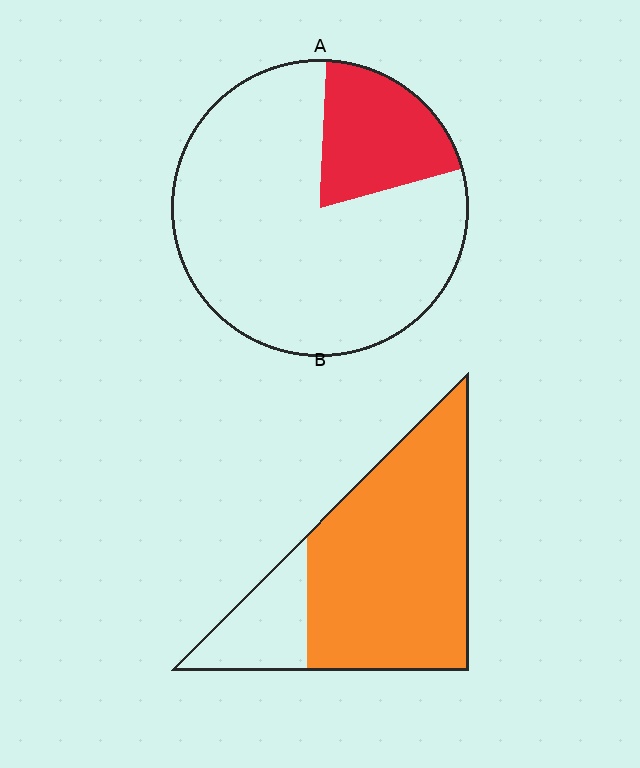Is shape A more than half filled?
No.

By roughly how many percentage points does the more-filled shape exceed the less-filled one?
By roughly 60 percentage points (B over A).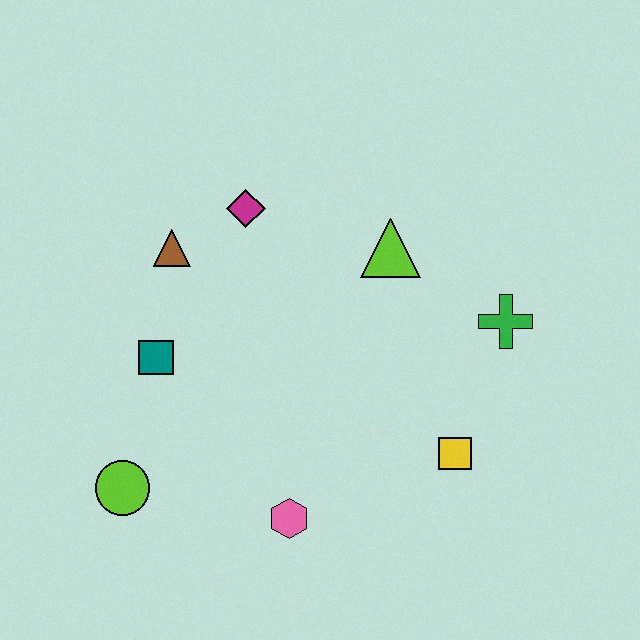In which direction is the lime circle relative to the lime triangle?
The lime circle is to the left of the lime triangle.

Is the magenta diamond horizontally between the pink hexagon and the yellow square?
No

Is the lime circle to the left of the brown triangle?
Yes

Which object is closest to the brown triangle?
The magenta diamond is closest to the brown triangle.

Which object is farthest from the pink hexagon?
The magenta diamond is farthest from the pink hexagon.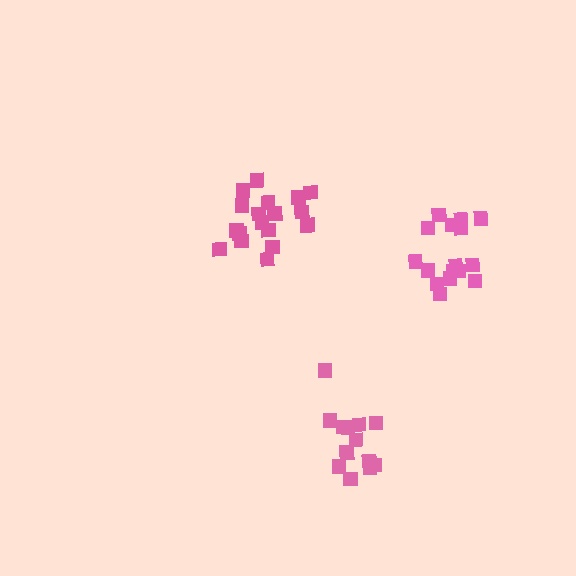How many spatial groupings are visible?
There are 3 spatial groupings.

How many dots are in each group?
Group 1: 16 dots, Group 2: 18 dots, Group 3: 13 dots (47 total).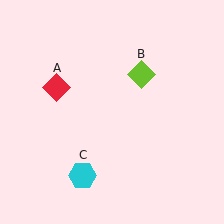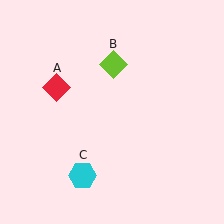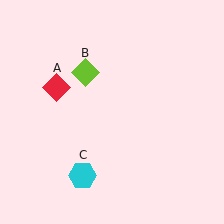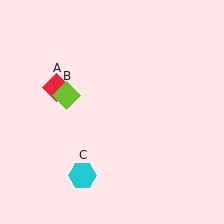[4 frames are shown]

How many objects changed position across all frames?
1 object changed position: lime diamond (object B).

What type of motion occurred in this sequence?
The lime diamond (object B) rotated counterclockwise around the center of the scene.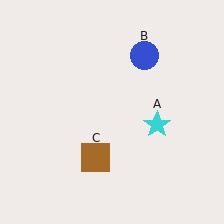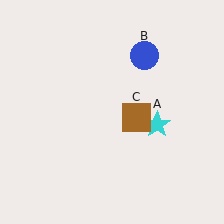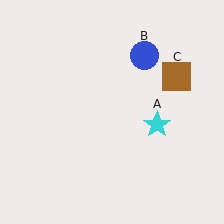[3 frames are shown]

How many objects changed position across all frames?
1 object changed position: brown square (object C).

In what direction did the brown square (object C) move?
The brown square (object C) moved up and to the right.